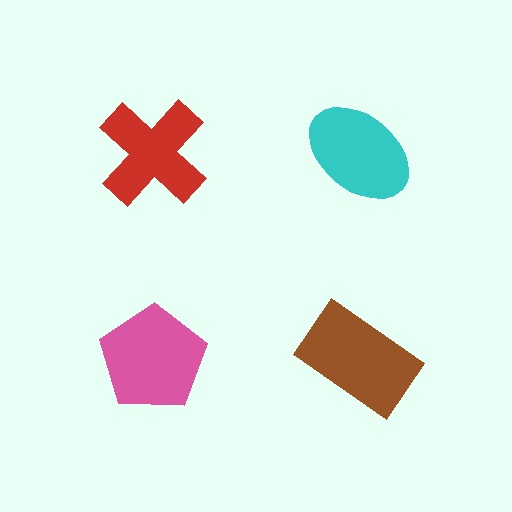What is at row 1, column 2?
A cyan ellipse.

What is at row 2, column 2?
A brown rectangle.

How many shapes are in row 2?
2 shapes.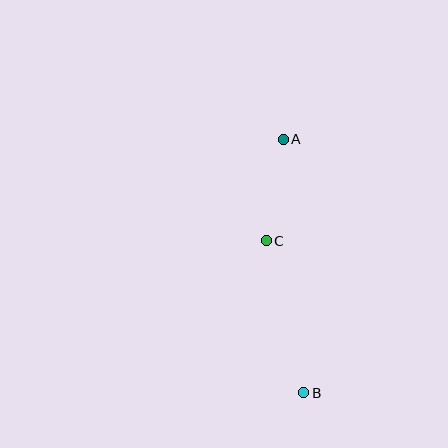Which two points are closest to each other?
Points A and C are closest to each other.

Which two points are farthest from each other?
Points A and B are farthest from each other.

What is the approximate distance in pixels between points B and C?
The distance between B and C is approximately 156 pixels.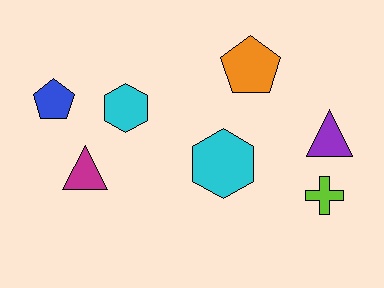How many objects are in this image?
There are 7 objects.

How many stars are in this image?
There are no stars.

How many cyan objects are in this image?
There are 2 cyan objects.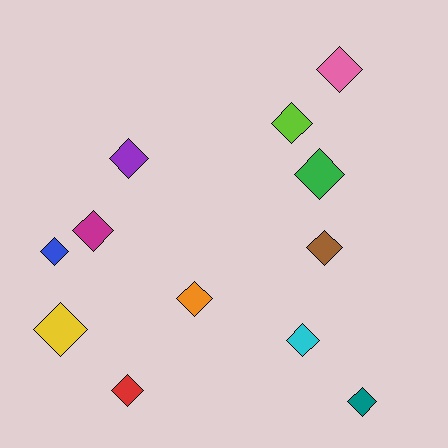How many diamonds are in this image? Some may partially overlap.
There are 12 diamonds.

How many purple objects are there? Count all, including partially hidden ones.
There is 1 purple object.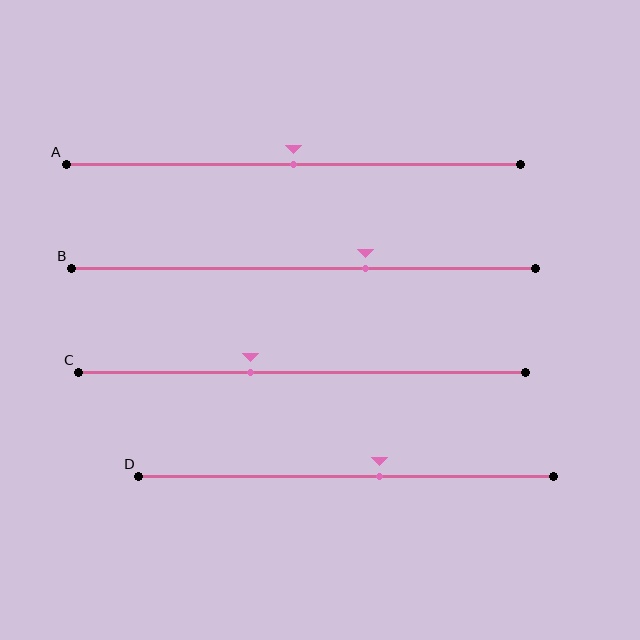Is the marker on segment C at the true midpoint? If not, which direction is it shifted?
No, the marker on segment C is shifted to the left by about 12% of the segment length.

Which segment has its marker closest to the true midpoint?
Segment A has its marker closest to the true midpoint.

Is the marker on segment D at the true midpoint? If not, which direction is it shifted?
No, the marker on segment D is shifted to the right by about 8% of the segment length.